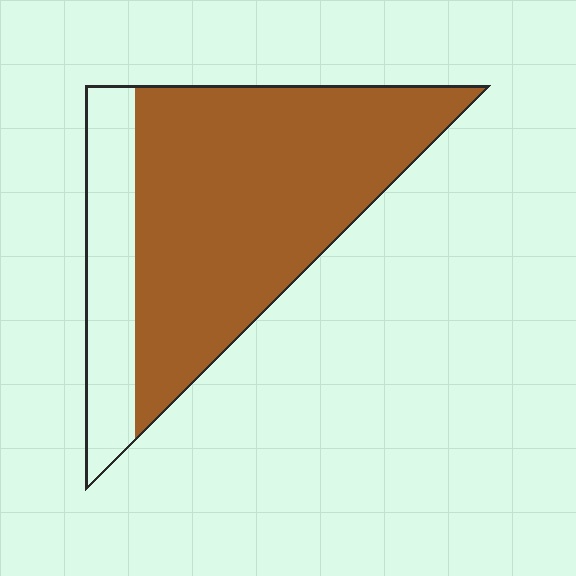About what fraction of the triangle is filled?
About three quarters (3/4).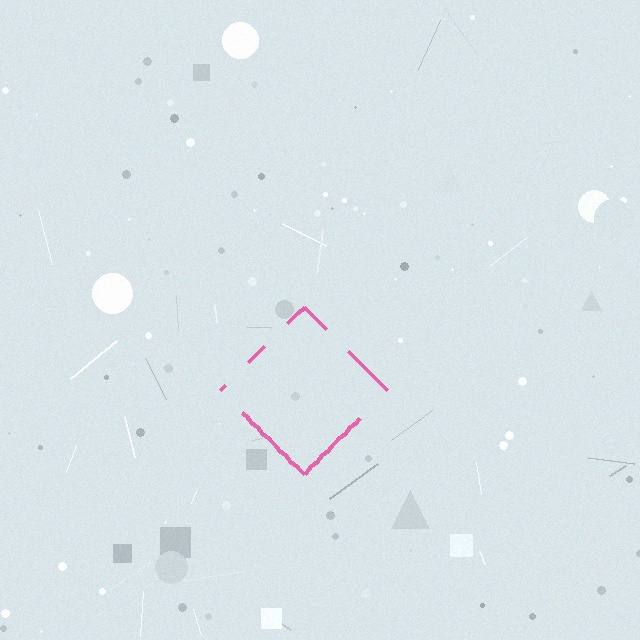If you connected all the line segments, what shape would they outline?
They would outline a diamond.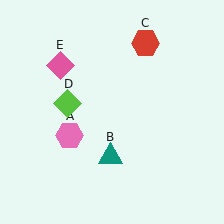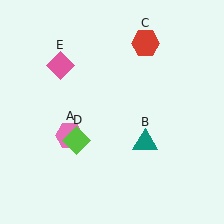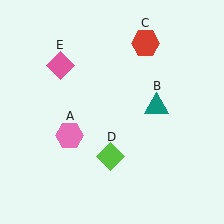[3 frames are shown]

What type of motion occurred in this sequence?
The teal triangle (object B), lime diamond (object D) rotated counterclockwise around the center of the scene.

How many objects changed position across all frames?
2 objects changed position: teal triangle (object B), lime diamond (object D).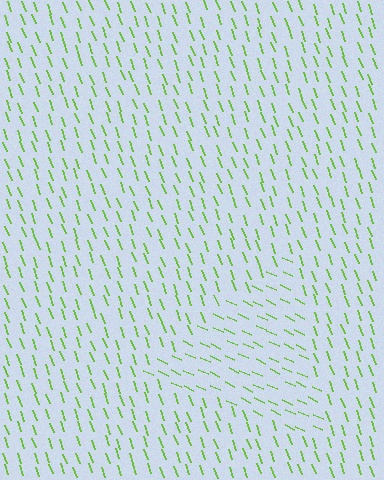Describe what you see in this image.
The image is filled with small lime line segments. A triangle region in the image has lines oriented differently from the surrounding lines, creating a visible texture boundary.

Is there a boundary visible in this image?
Yes, there is a texture boundary formed by a change in line orientation.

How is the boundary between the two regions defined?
The boundary is defined purely by a change in line orientation (approximately 45 degrees difference). All lines are the same color and thickness.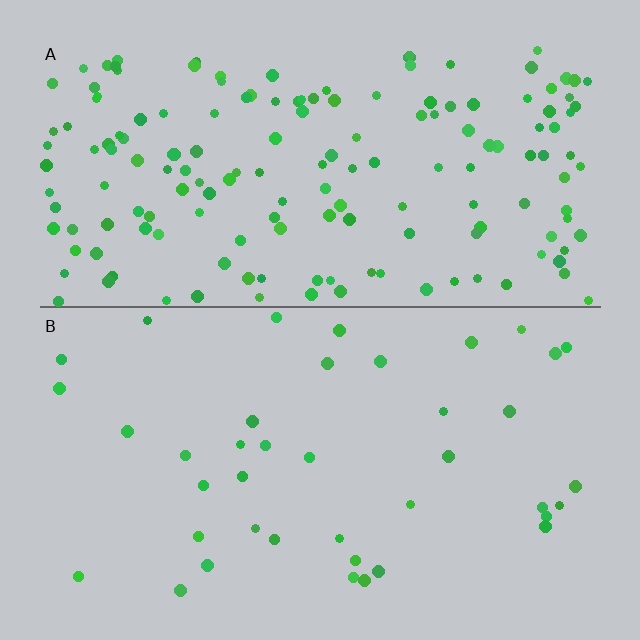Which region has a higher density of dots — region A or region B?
A (the top).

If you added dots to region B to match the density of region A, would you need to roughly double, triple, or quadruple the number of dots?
Approximately quadruple.